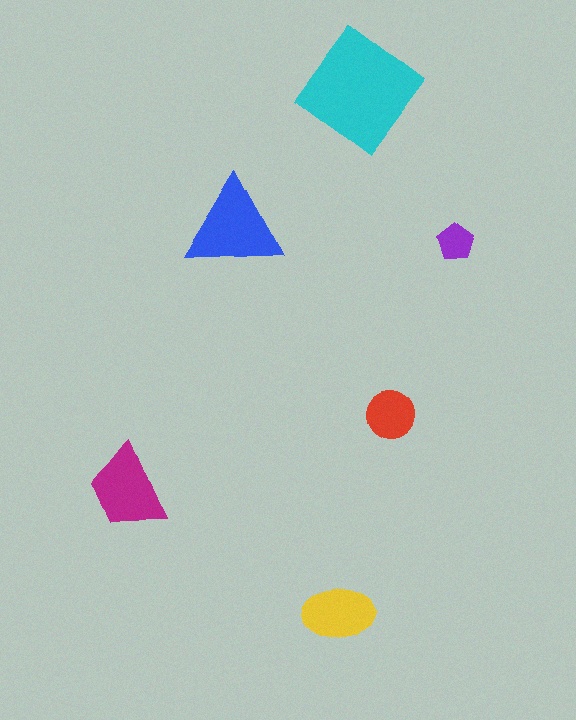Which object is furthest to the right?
The purple pentagon is rightmost.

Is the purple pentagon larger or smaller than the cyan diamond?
Smaller.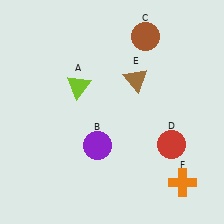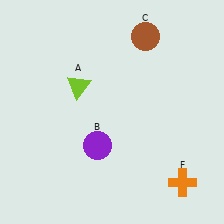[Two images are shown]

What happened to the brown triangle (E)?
The brown triangle (E) was removed in Image 2. It was in the top-right area of Image 1.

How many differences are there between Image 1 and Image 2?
There are 2 differences between the two images.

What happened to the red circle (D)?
The red circle (D) was removed in Image 2. It was in the bottom-right area of Image 1.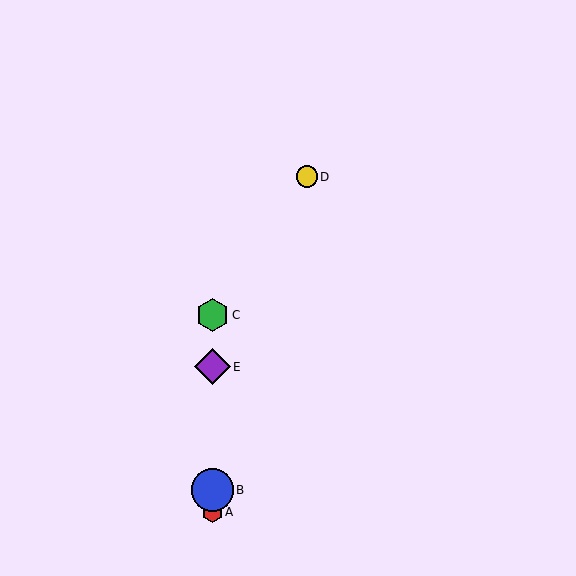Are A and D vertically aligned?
No, A is at x≈212 and D is at x≈307.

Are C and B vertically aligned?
Yes, both are at x≈212.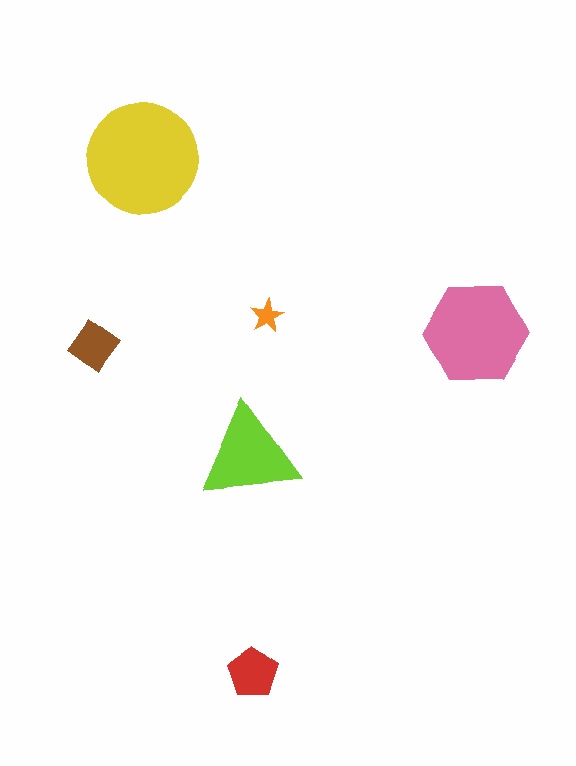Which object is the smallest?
The orange star.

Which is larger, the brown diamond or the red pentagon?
The red pentagon.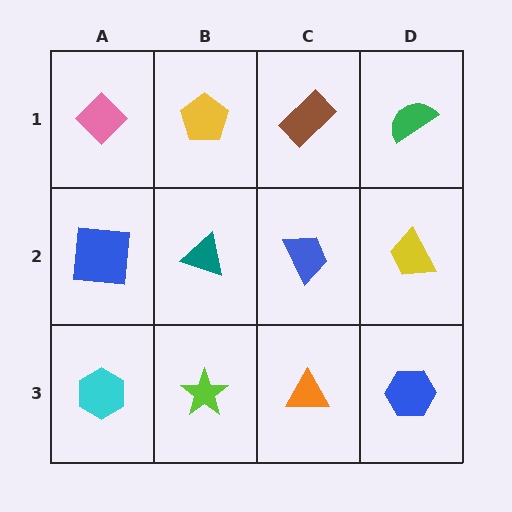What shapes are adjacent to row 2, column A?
A pink diamond (row 1, column A), a cyan hexagon (row 3, column A), a teal triangle (row 2, column B).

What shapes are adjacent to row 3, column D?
A yellow trapezoid (row 2, column D), an orange triangle (row 3, column C).